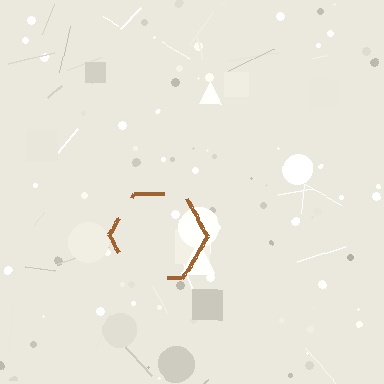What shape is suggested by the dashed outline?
The dashed outline suggests a hexagon.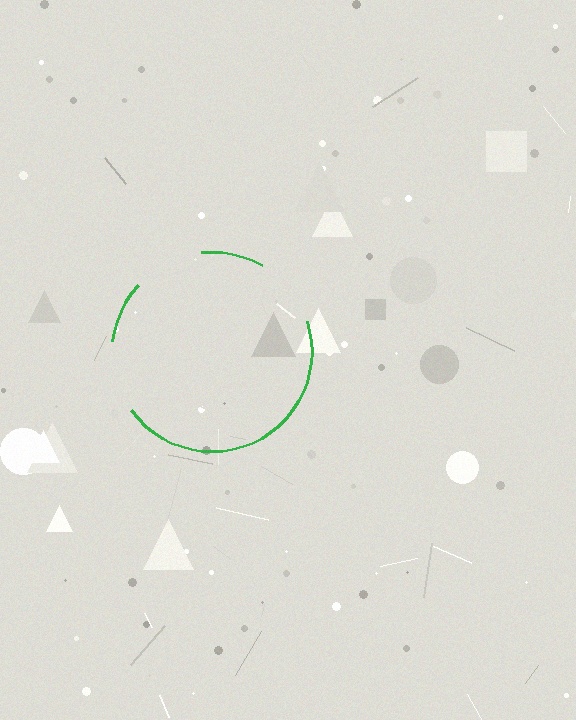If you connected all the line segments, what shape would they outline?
They would outline a circle.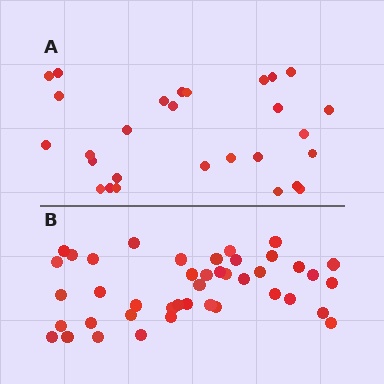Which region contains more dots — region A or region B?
Region B (the bottom region) has more dots.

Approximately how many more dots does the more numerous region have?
Region B has approximately 15 more dots than region A.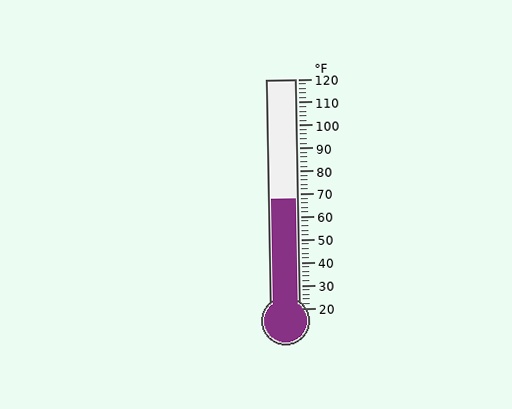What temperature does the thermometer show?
The thermometer shows approximately 68°F.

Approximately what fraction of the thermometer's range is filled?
The thermometer is filled to approximately 50% of its range.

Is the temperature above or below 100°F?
The temperature is below 100°F.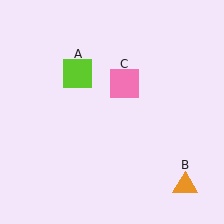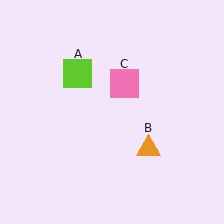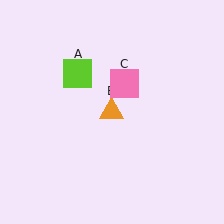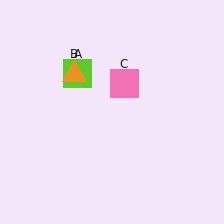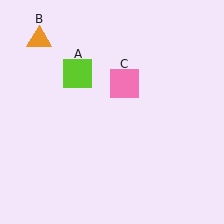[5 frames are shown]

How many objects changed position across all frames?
1 object changed position: orange triangle (object B).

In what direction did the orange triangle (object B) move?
The orange triangle (object B) moved up and to the left.